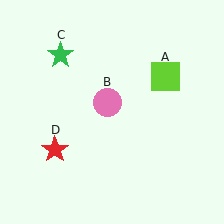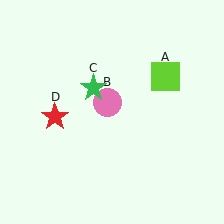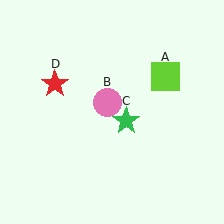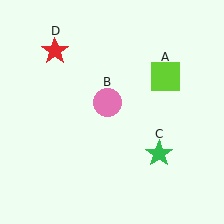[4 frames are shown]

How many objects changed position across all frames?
2 objects changed position: green star (object C), red star (object D).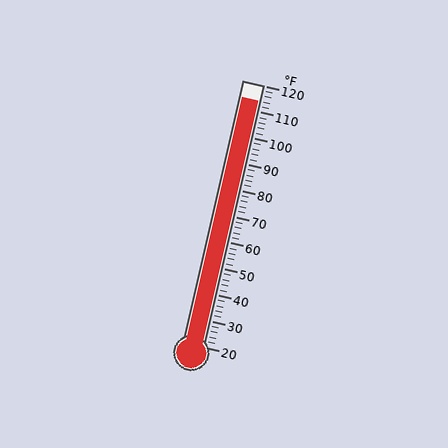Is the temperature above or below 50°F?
The temperature is above 50°F.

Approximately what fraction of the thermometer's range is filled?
The thermometer is filled to approximately 95% of its range.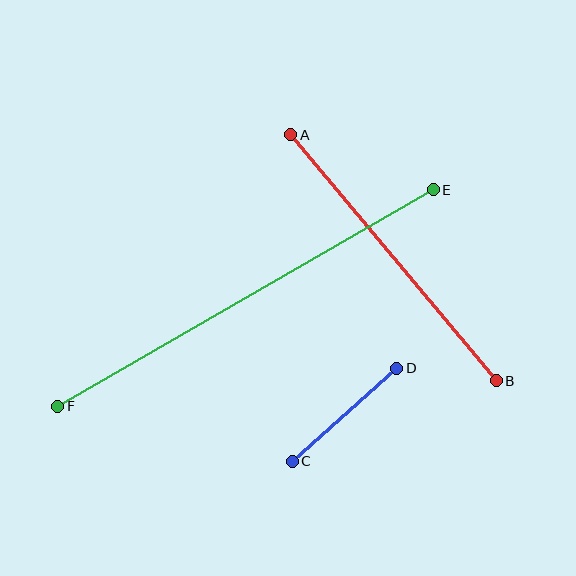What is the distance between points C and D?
The distance is approximately 140 pixels.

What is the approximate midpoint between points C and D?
The midpoint is at approximately (345, 415) pixels.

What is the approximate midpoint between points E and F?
The midpoint is at approximately (245, 298) pixels.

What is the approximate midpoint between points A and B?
The midpoint is at approximately (393, 258) pixels.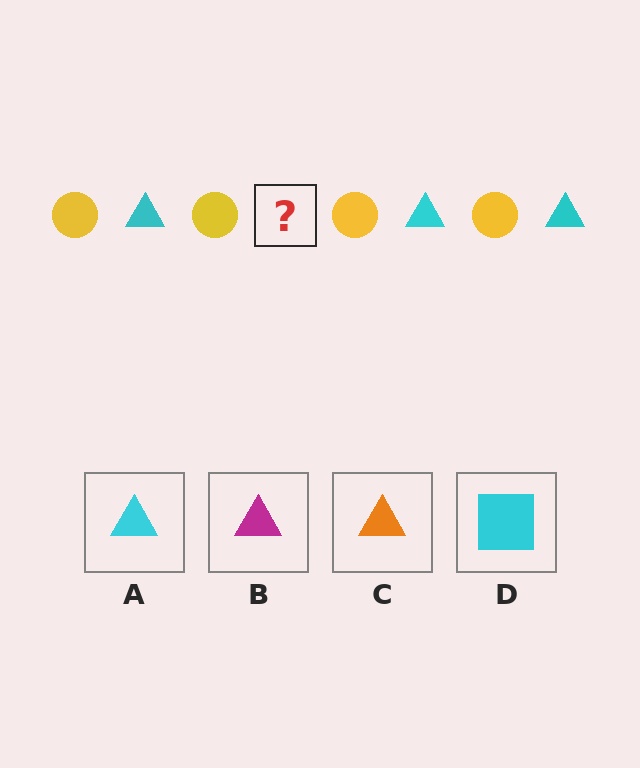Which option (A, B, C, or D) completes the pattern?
A.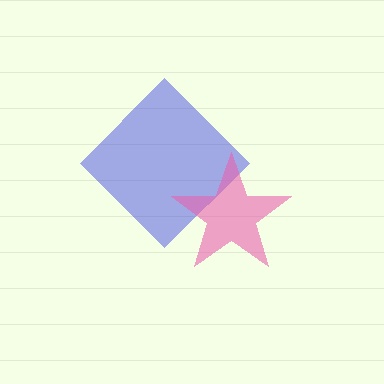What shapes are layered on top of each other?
The layered shapes are: a blue diamond, a pink star.